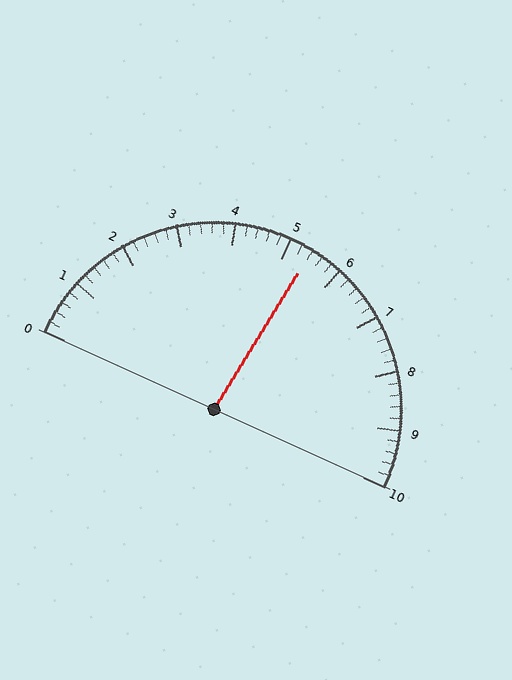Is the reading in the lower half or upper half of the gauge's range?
The reading is in the upper half of the range (0 to 10).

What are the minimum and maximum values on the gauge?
The gauge ranges from 0 to 10.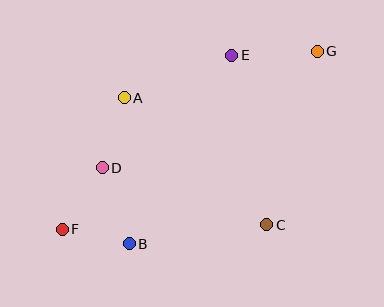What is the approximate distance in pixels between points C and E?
The distance between C and E is approximately 173 pixels.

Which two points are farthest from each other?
Points F and G are farthest from each other.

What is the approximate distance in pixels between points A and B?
The distance between A and B is approximately 146 pixels.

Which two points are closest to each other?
Points B and F are closest to each other.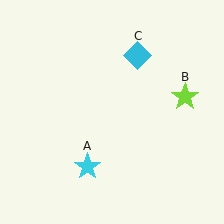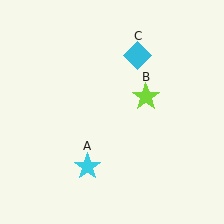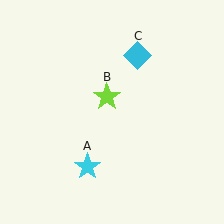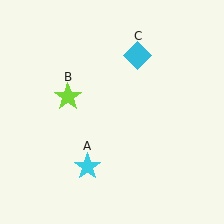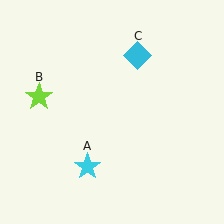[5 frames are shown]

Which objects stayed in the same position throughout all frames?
Cyan star (object A) and cyan diamond (object C) remained stationary.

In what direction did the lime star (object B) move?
The lime star (object B) moved left.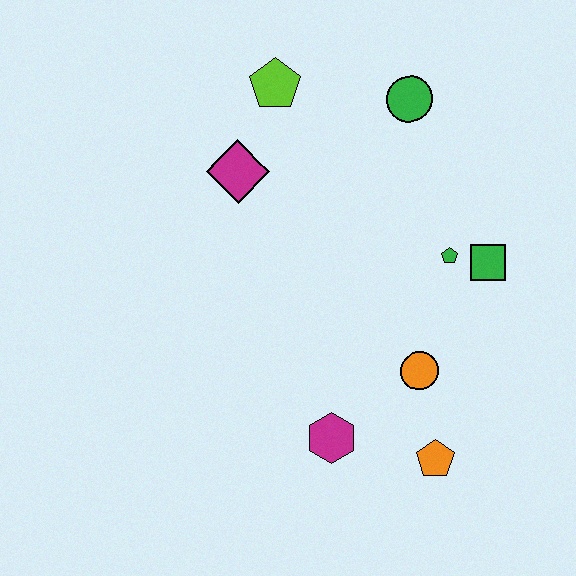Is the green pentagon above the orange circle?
Yes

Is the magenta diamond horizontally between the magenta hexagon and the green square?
No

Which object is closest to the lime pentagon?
The magenta diamond is closest to the lime pentagon.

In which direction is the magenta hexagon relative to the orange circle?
The magenta hexagon is to the left of the orange circle.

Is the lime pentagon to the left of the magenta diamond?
No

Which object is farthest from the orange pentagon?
The lime pentagon is farthest from the orange pentagon.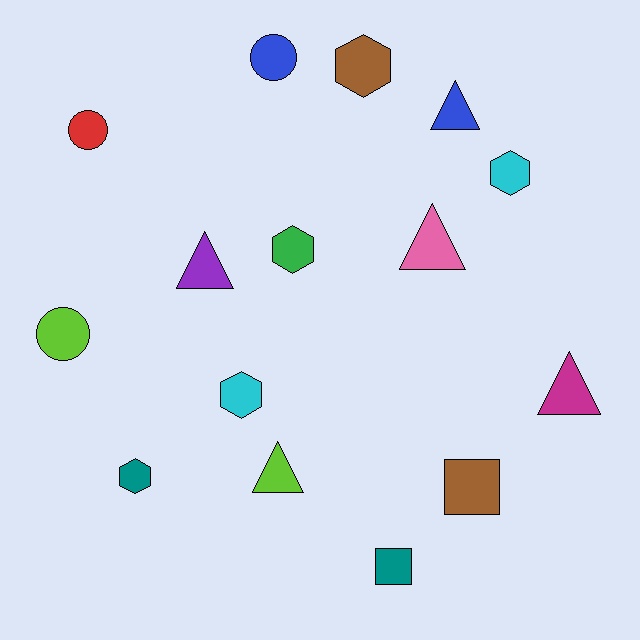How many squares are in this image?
There are 2 squares.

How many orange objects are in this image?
There are no orange objects.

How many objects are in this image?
There are 15 objects.